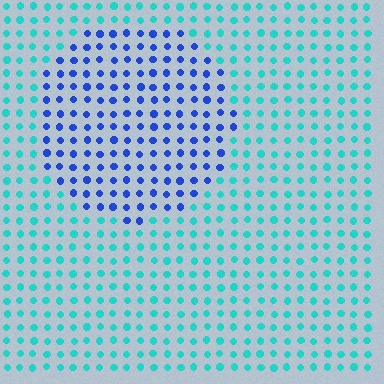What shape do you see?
I see a circle.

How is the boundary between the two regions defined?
The boundary is defined purely by a slight shift in hue (about 52 degrees). Spacing, size, and orientation are identical on both sides.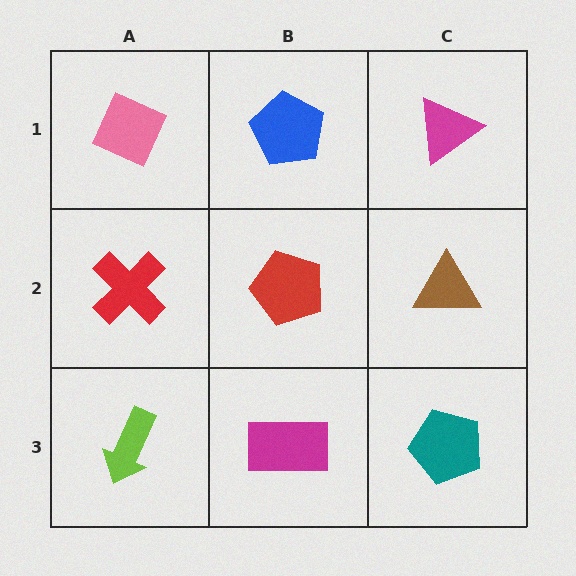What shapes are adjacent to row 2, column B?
A blue pentagon (row 1, column B), a magenta rectangle (row 3, column B), a red cross (row 2, column A), a brown triangle (row 2, column C).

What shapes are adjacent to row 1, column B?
A red pentagon (row 2, column B), a pink diamond (row 1, column A), a magenta triangle (row 1, column C).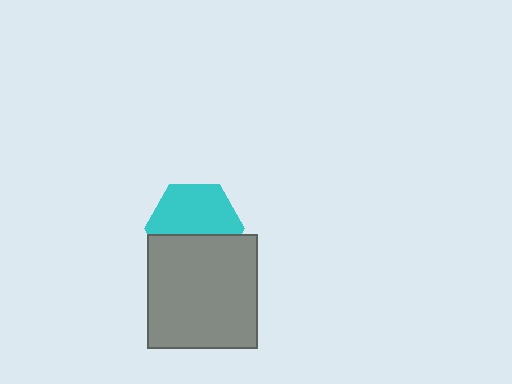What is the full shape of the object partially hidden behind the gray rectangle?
The partially hidden object is a cyan hexagon.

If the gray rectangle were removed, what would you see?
You would see the complete cyan hexagon.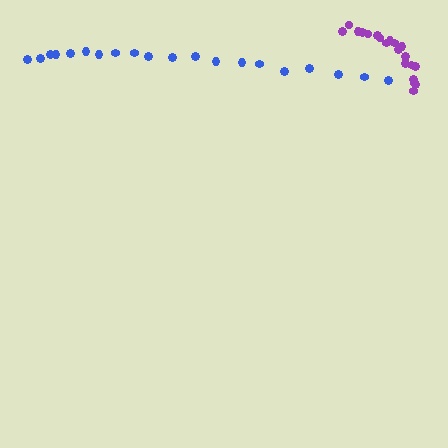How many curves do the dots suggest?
There are 2 distinct paths.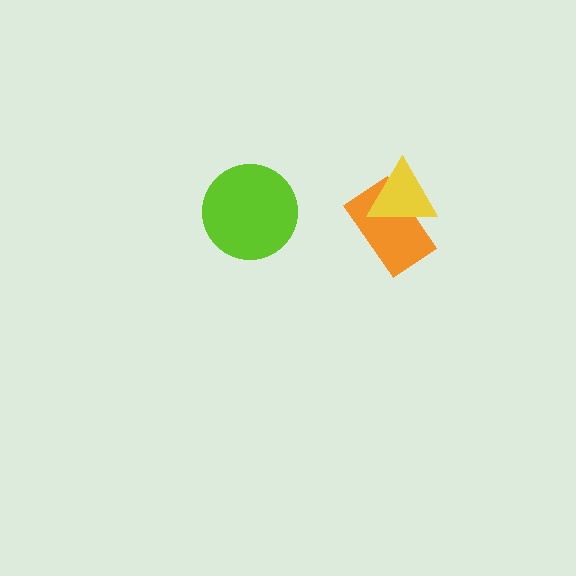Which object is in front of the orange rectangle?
The yellow triangle is in front of the orange rectangle.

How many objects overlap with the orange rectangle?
1 object overlaps with the orange rectangle.